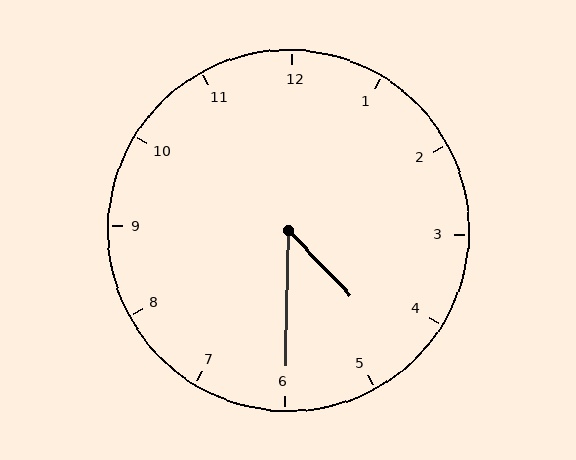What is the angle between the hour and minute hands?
Approximately 45 degrees.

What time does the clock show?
4:30.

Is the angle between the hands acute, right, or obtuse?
It is acute.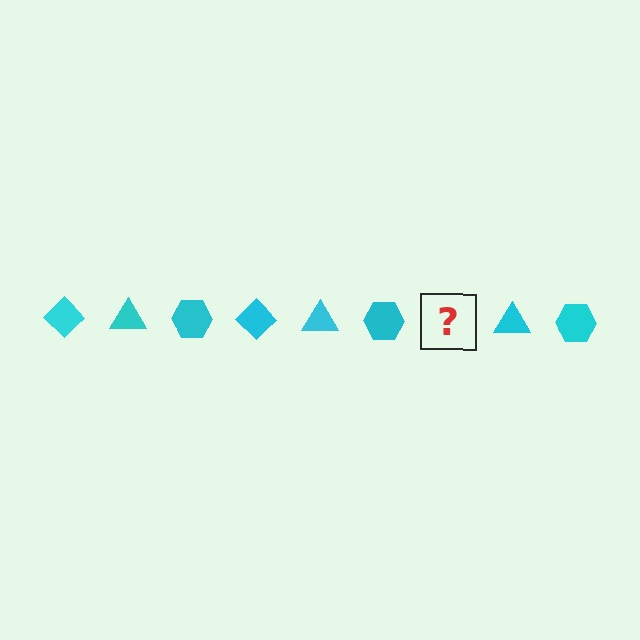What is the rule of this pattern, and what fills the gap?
The rule is that the pattern cycles through diamond, triangle, hexagon shapes in cyan. The gap should be filled with a cyan diamond.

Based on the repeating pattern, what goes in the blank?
The blank should be a cyan diamond.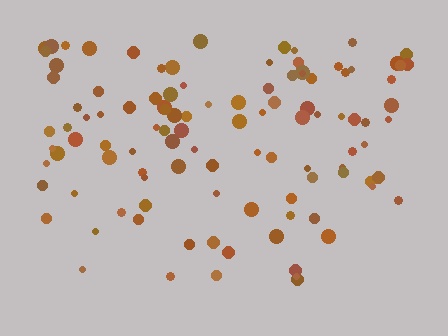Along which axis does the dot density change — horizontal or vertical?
Vertical.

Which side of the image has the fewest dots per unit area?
The bottom.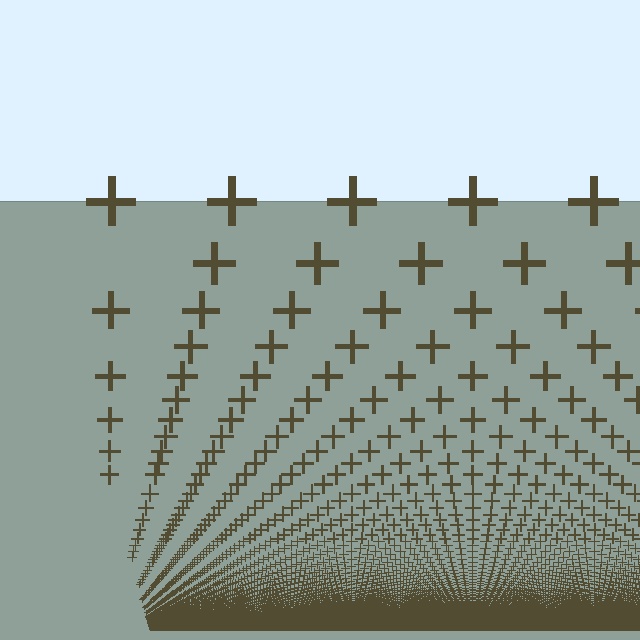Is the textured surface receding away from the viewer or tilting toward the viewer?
The surface appears to tilt toward the viewer. Texture elements get larger and sparser toward the top.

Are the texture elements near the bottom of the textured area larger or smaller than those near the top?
Smaller. The gradient is inverted — elements near the bottom are smaller and denser.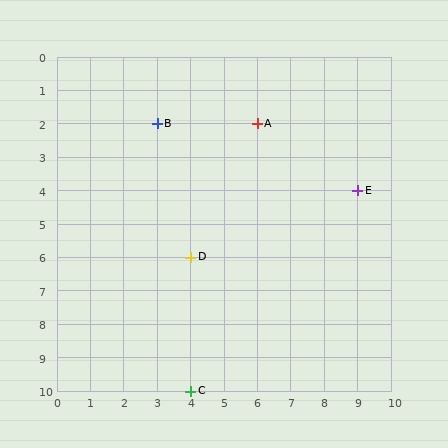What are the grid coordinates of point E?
Point E is at grid coordinates (9, 4).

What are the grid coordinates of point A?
Point A is at grid coordinates (6, 2).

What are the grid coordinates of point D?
Point D is at grid coordinates (4, 6).